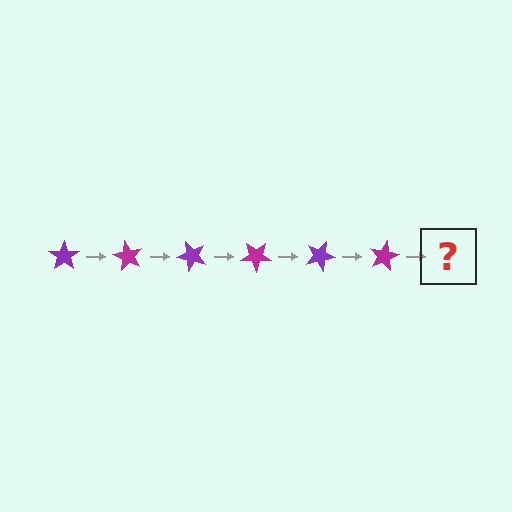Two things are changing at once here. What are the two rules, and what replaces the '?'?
The two rules are that it rotates 60 degrees each step and the color cycles through purple and magenta. The '?' should be a purple star, rotated 360 degrees from the start.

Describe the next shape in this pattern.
It should be a purple star, rotated 360 degrees from the start.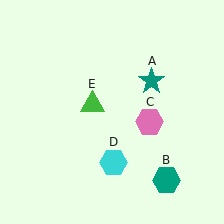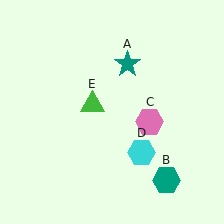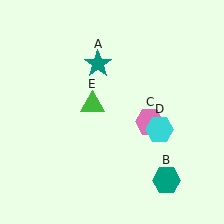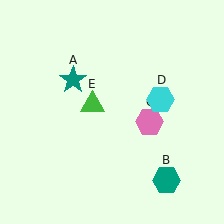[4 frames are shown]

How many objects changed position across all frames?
2 objects changed position: teal star (object A), cyan hexagon (object D).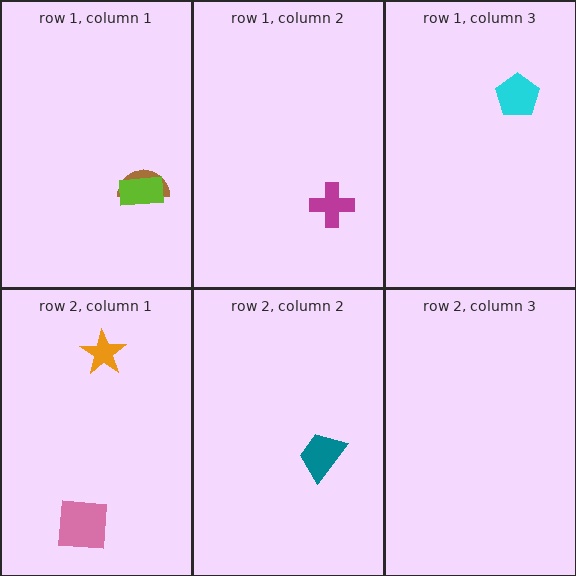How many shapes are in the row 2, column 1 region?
2.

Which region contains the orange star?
The row 2, column 1 region.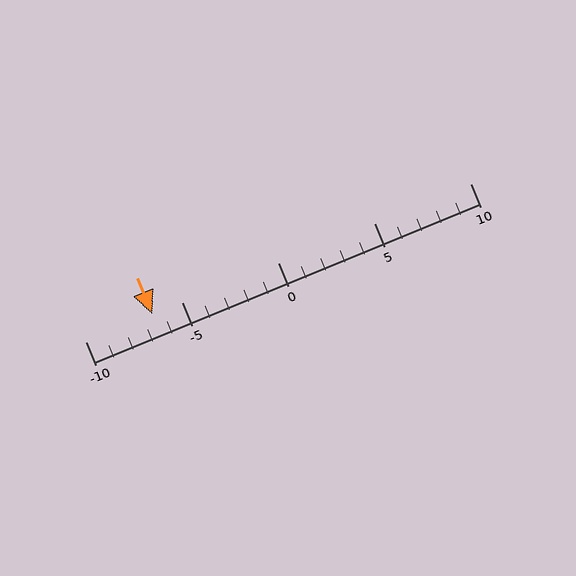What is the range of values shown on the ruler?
The ruler shows values from -10 to 10.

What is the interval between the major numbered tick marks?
The major tick marks are spaced 5 units apart.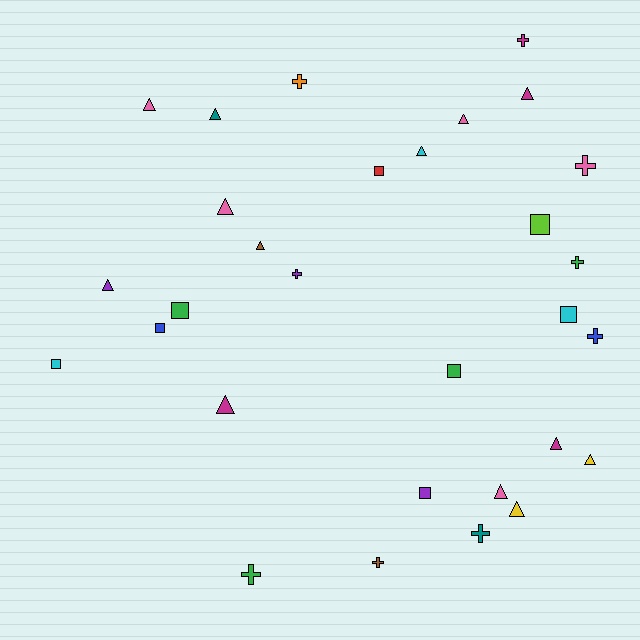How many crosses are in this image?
There are 9 crosses.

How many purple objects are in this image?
There are 3 purple objects.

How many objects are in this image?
There are 30 objects.